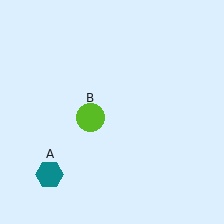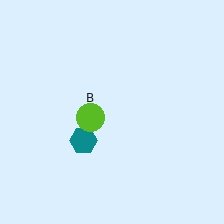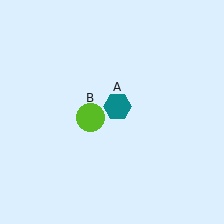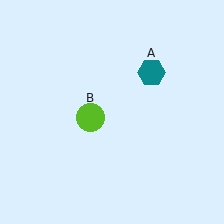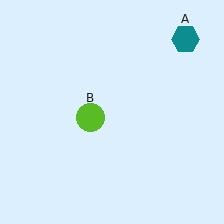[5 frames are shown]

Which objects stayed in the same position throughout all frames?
Lime circle (object B) remained stationary.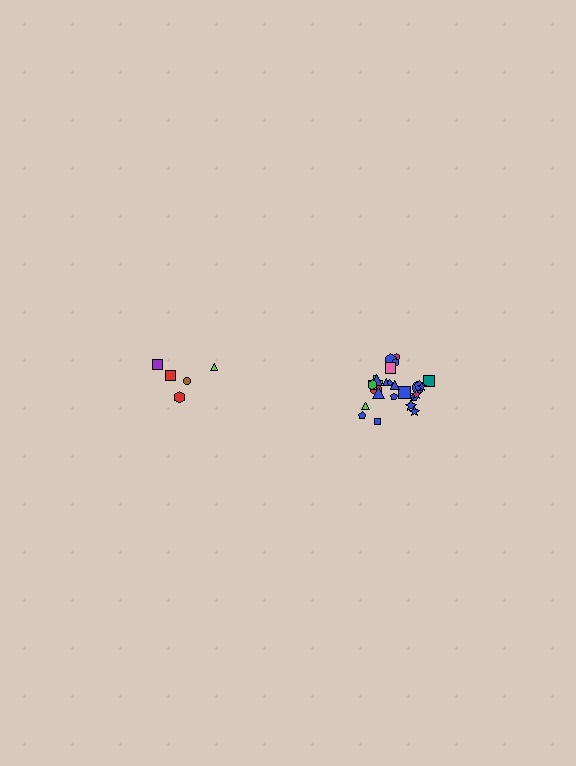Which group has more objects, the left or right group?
The right group.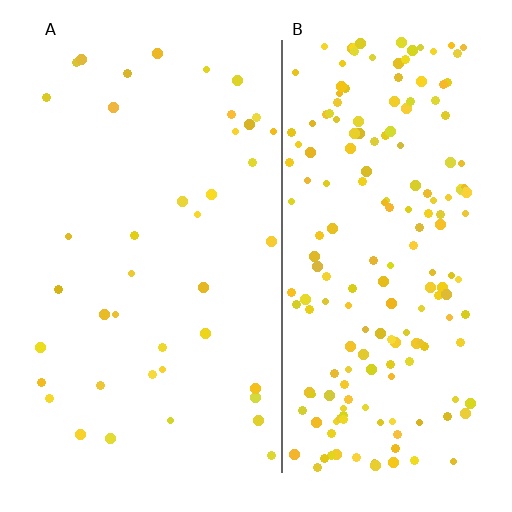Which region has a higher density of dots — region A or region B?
B (the right).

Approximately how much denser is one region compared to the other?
Approximately 4.7× — region B over region A.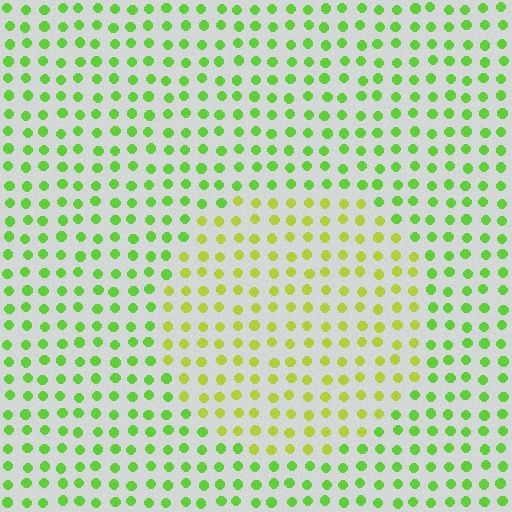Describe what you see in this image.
The image is filled with small lime elements in a uniform arrangement. A circle-shaped region is visible where the elements are tinted to a slightly different hue, forming a subtle color boundary.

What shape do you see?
I see a circle.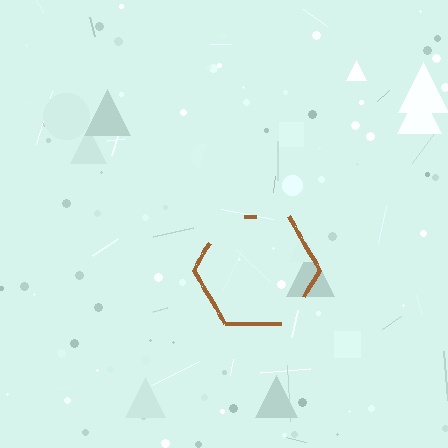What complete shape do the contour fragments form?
The contour fragments form a hexagon.